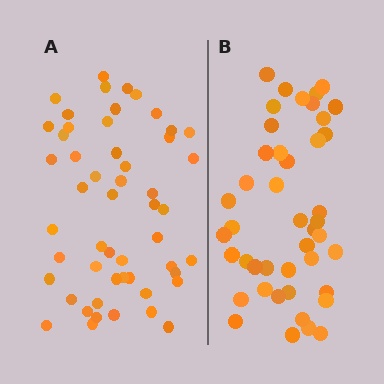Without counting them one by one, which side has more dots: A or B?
Region A (the left region) has more dots.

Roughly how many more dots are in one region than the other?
Region A has roughly 8 or so more dots than region B.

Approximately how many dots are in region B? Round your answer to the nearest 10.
About 40 dots. (The exact count is 44, which rounds to 40.)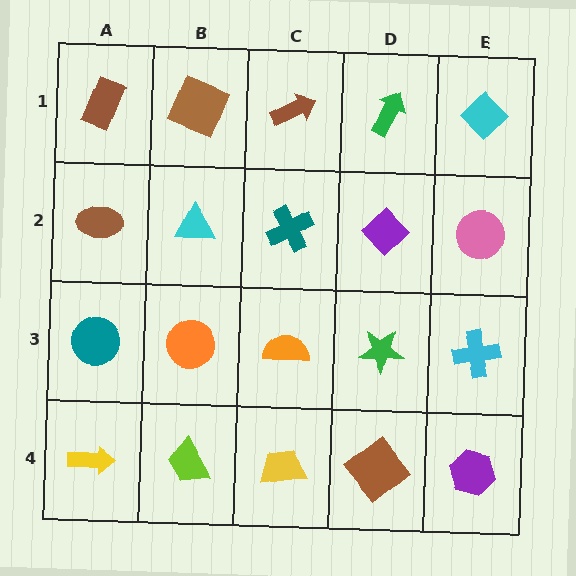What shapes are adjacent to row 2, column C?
A brown arrow (row 1, column C), an orange semicircle (row 3, column C), a cyan triangle (row 2, column B), a purple diamond (row 2, column D).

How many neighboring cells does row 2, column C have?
4.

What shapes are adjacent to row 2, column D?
A green arrow (row 1, column D), a green star (row 3, column D), a teal cross (row 2, column C), a pink circle (row 2, column E).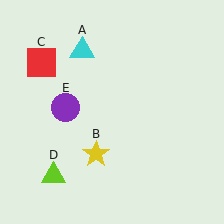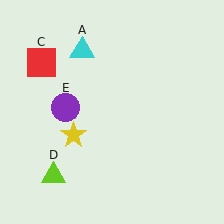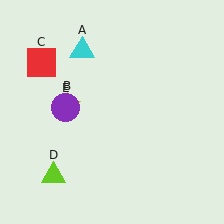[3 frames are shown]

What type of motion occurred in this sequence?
The yellow star (object B) rotated clockwise around the center of the scene.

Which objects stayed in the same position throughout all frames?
Cyan triangle (object A) and red square (object C) and lime triangle (object D) and purple circle (object E) remained stationary.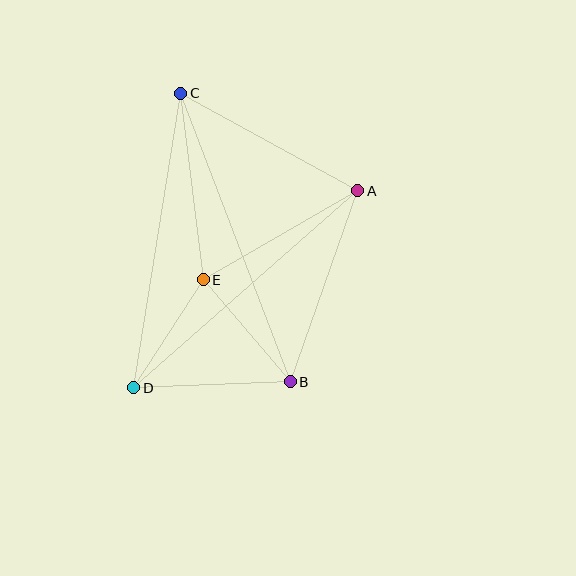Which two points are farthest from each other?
Points B and C are farthest from each other.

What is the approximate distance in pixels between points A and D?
The distance between A and D is approximately 298 pixels.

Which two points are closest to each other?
Points D and E are closest to each other.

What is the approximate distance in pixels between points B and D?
The distance between B and D is approximately 156 pixels.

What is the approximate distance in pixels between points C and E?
The distance between C and E is approximately 188 pixels.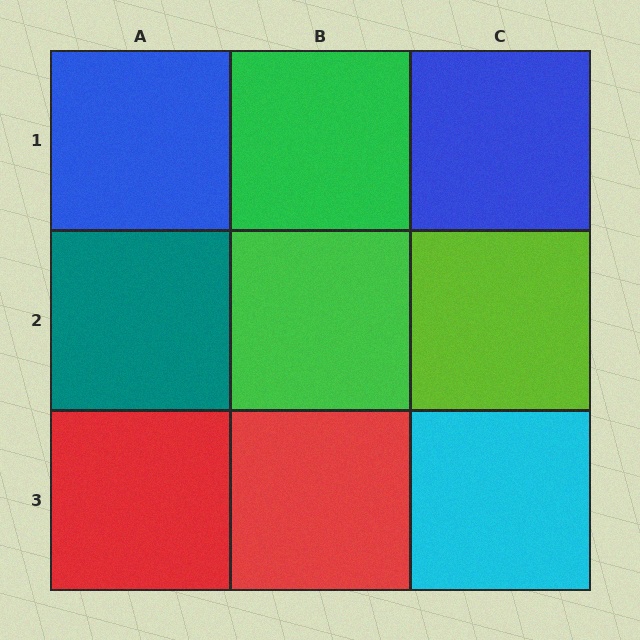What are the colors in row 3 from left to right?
Red, red, cyan.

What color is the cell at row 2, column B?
Green.